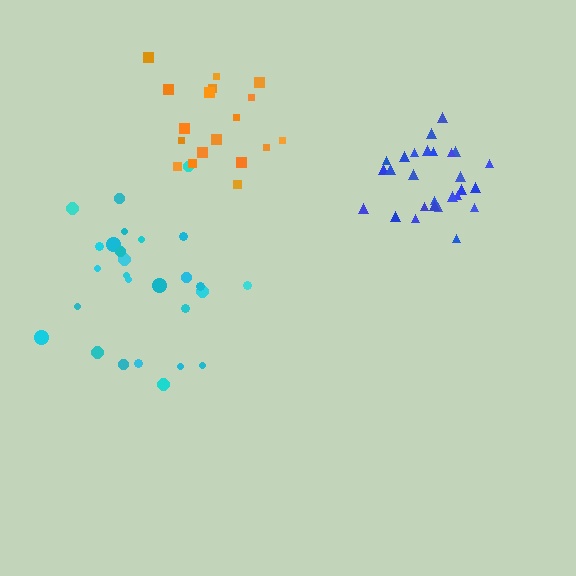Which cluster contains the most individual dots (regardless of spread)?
Cyan (27).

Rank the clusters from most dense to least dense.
blue, orange, cyan.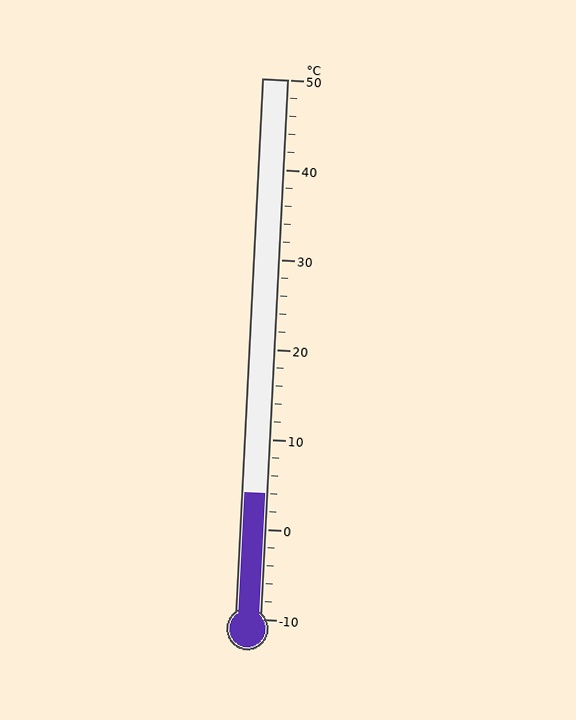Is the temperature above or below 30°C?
The temperature is below 30°C.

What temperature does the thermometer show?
The thermometer shows approximately 4°C.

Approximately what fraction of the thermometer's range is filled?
The thermometer is filled to approximately 25% of its range.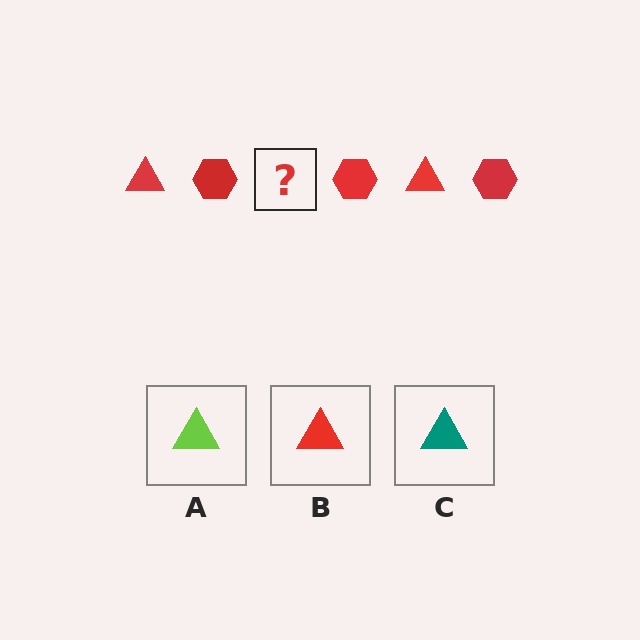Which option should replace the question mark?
Option B.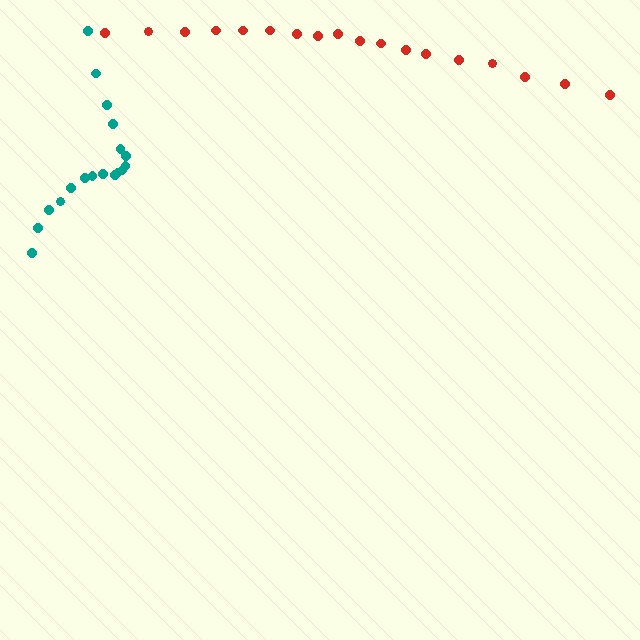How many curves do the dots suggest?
There are 2 distinct paths.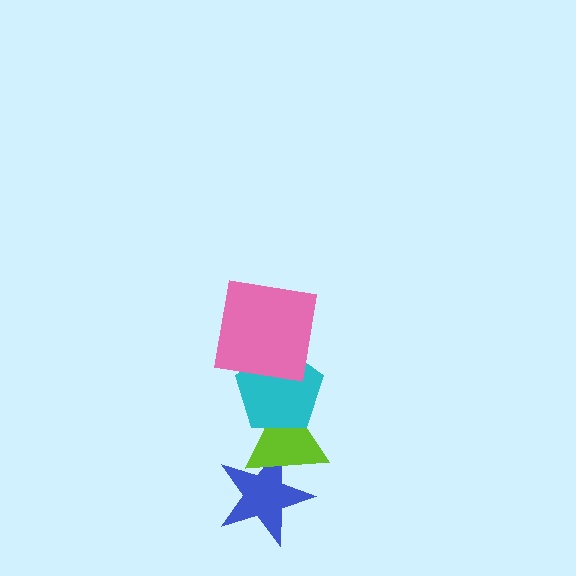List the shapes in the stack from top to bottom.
From top to bottom: the pink square, the cyan pentagon, the lime triangle, the blue star.